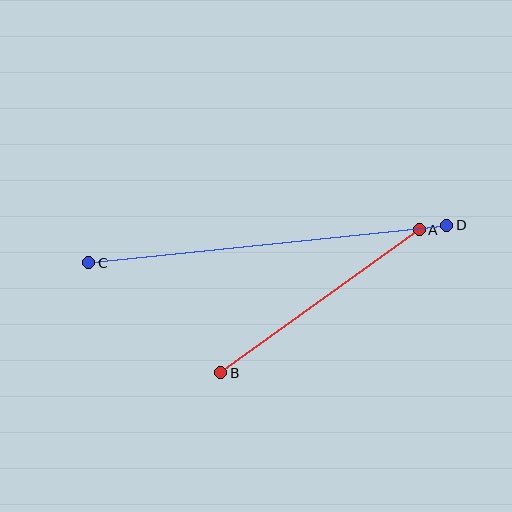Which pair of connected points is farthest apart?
Points C and D are farthest apart.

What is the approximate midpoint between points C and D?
The midpoint is at approximately (268, 244) pixels.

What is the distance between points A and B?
The distance is approximately 245 pixels.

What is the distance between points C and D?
The distance is approximately 360 pixels.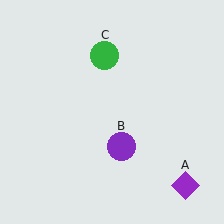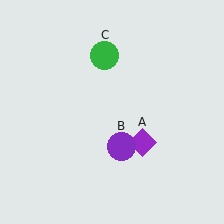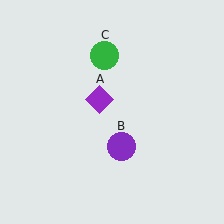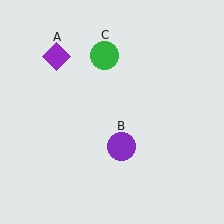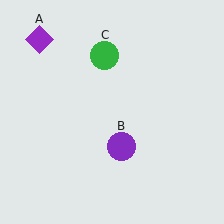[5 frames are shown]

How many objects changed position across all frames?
1 object changed position: purple diamond (object A).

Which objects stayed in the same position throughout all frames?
Purple circle (object B) and green circle (object C) remained stationary.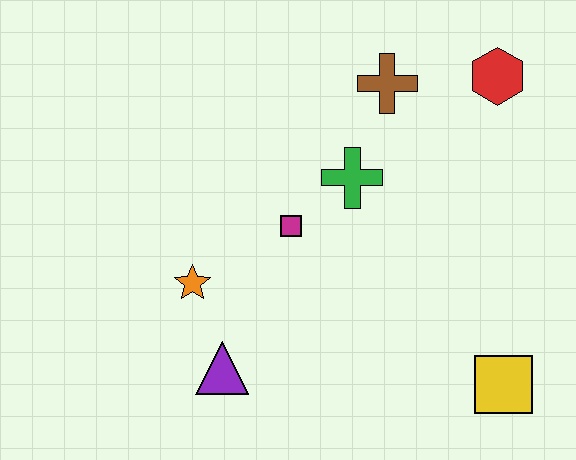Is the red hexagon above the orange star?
Yes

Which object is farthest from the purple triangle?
The red hexagon is farthest from the purple triangle.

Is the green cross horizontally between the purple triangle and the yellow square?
Yes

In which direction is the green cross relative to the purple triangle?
The green cross is above the purple triangle.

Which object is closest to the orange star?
The purple triangle is closest to the orange star.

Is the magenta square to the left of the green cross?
Yes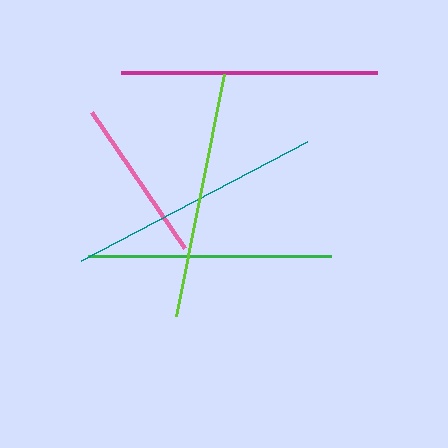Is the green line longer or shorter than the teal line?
The teal line is longer than the green line.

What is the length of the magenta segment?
The magenta segment is approximately 256 pixels long.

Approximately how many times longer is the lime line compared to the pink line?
The lime line is approximately 1.5 times the length of the pink line.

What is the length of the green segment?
The green segment is approximately 243 pixels long.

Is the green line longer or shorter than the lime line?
The lime line is longer than the green line.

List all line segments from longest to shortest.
From longest to shortest: magenta, teal, lime, green, pink.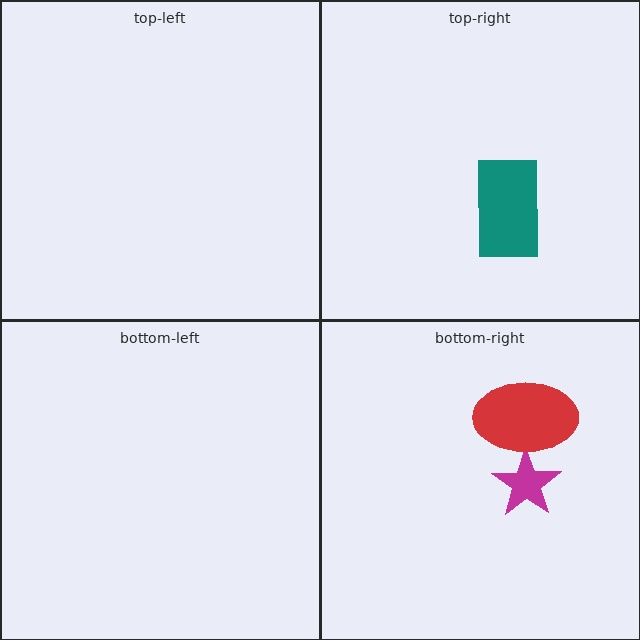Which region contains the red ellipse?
The bottom-right region.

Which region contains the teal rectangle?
The top-right region.